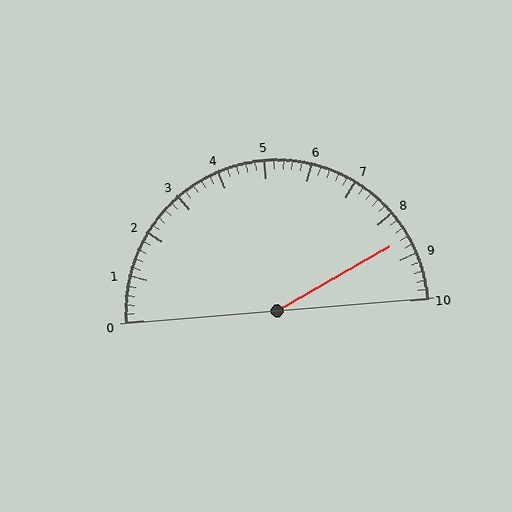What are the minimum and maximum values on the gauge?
The gauge ranges from 0 to 10.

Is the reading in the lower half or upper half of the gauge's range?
The reading is in the upper half of the range (0 to 10).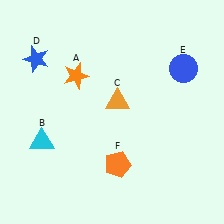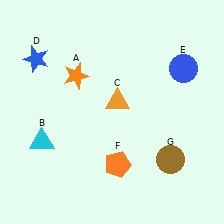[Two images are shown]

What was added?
A brown circle (G) was added in Image 2.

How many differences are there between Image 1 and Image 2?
There is 1 difference between the two images.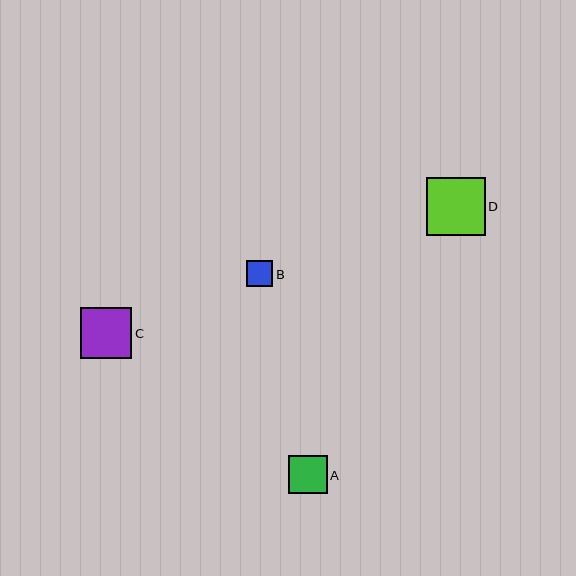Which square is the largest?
Square D is the largest with a size of approximately 59 pixels.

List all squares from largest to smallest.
From largest to smallest: D, C, A, B.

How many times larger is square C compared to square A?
Square C is approximately 1.3 times the size of square A.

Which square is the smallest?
Square B is the smallest with a size of approximately 26 pixels.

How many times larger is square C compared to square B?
Square C is approximately 2.0 times the size of square B.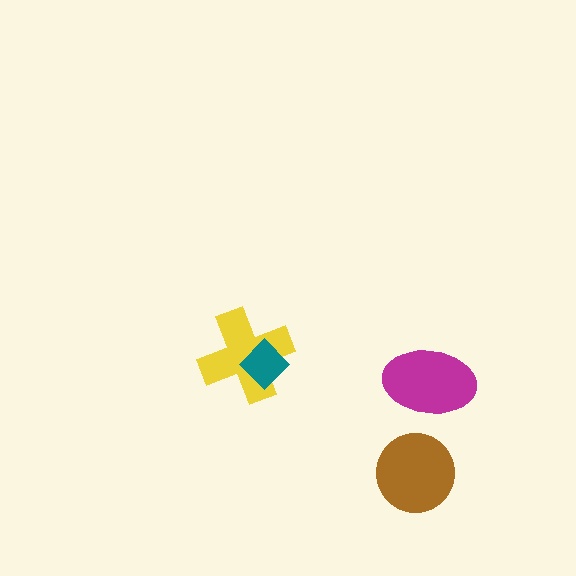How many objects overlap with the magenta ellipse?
0 objects overlap with the magenta ellipse.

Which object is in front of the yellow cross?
The teal diamond is in front of the yellow cross.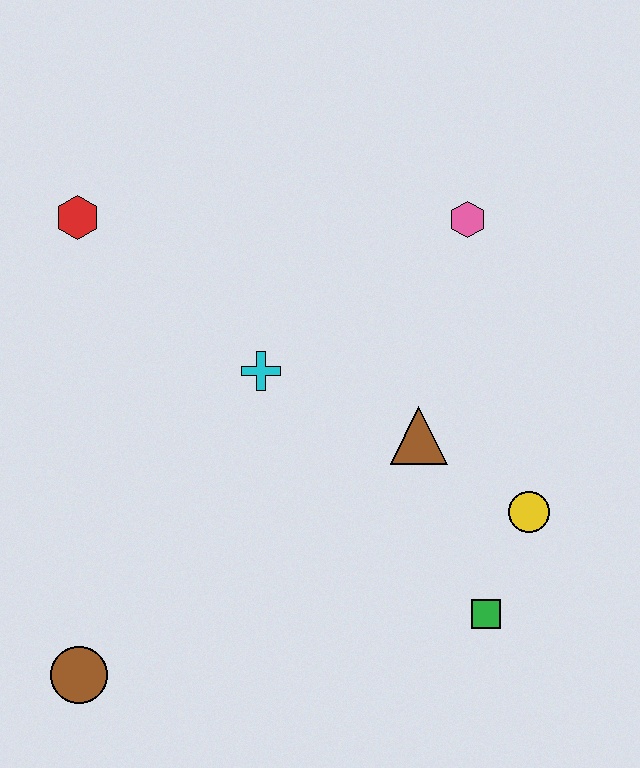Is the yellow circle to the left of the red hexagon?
No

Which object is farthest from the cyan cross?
The brown circle is farthest from the cyan cross.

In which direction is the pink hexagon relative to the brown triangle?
The pink hexagon is above the brown triangle.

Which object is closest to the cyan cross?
The brown triangle is closest to the cyan cross.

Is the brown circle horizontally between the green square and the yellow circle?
No